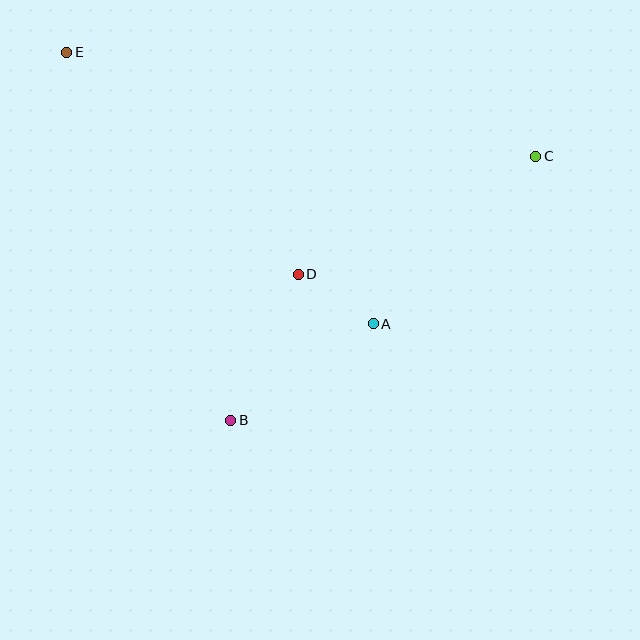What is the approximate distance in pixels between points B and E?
The distance between B and E is approximately 403 pixels.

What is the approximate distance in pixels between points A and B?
The distance between A and B is approximately 172 pixels.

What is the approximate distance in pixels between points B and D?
The distance between B and D is approximately 161 pixels.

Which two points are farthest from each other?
Points C and E are farthest from each other.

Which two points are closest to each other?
Points A and D are closest to each other.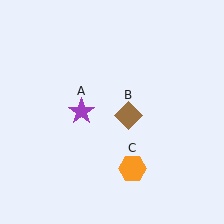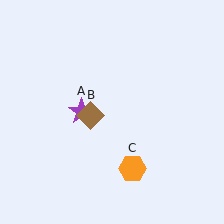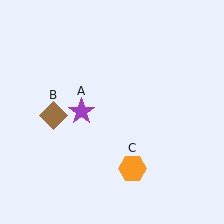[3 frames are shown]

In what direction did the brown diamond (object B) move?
The brown diamond (object B) moved left.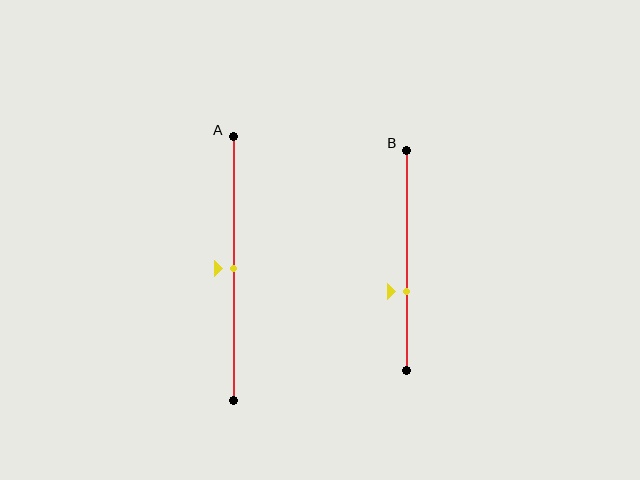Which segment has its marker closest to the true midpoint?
Segment A has its marker closest to the true midpoint.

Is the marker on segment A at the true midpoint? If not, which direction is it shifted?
Yes, the marker on segment A is at the true midpoint.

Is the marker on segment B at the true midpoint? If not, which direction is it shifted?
No, the marker on segment B is shifted downward by about 14% of the segment length.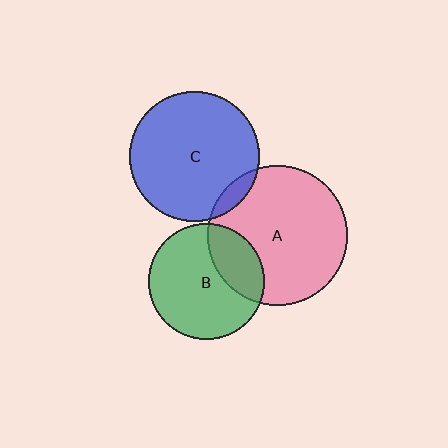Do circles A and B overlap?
Yes.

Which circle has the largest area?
Circle A (pink).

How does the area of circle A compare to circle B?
Approximately 1.4 times.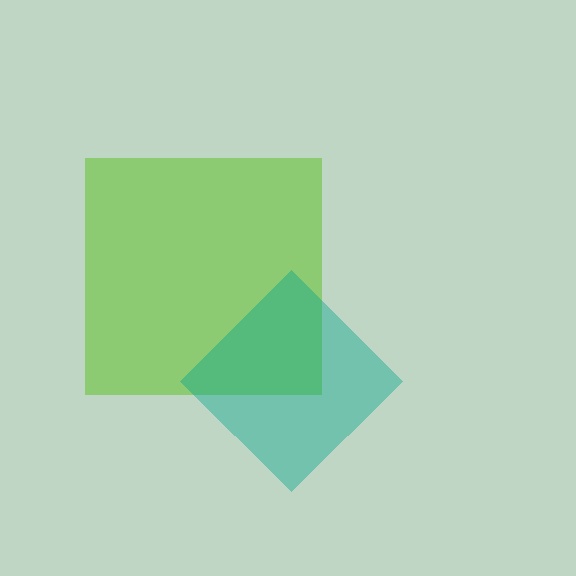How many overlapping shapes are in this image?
There are 2 overlapping shapes in the image.